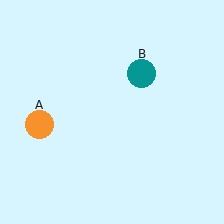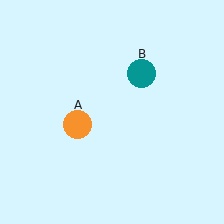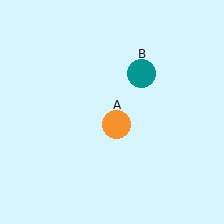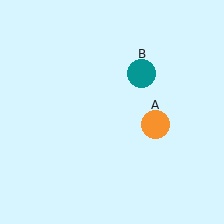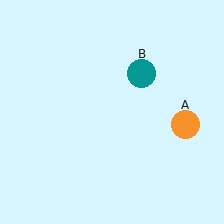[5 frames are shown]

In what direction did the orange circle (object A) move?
The orange circle (object A) moved right.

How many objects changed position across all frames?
1 object changed position: orange circle (object A).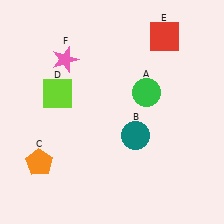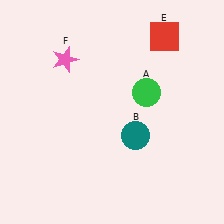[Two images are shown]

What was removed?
The lime square (D), the orange pentagon (C) were removed in Image 2.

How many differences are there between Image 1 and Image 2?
There are 2 differences between the two images.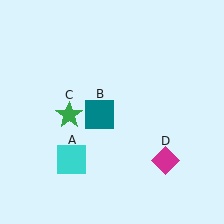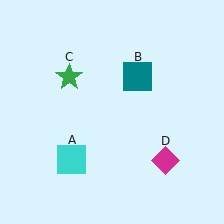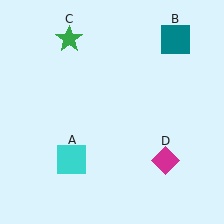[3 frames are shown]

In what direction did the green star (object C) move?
The green star (object C) moved up.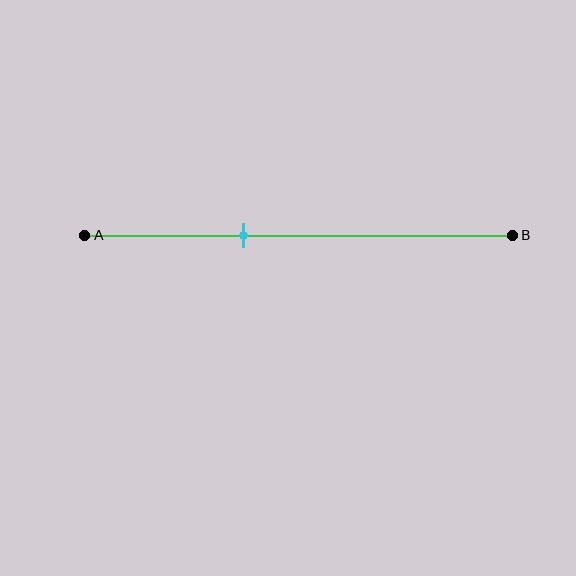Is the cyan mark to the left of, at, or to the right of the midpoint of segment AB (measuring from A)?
The cyan mark is to the left of the midpoint of segment AB.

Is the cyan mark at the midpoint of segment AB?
No, the mark is at about 35% from A, not at the 50% midpoint.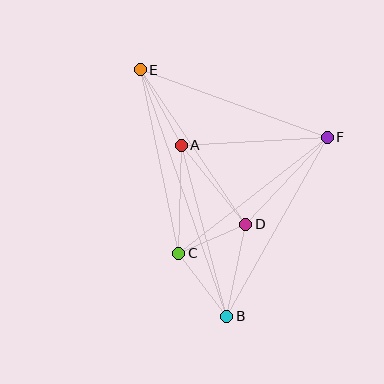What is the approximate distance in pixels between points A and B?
The distance between A and B is approximately 177 pixels.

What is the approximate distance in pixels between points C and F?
The distance between C and F is approximately 188 pixels.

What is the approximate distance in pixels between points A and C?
The distance between A and C is approximately 108 pixels.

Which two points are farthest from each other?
Points B and E are farthest from each other.